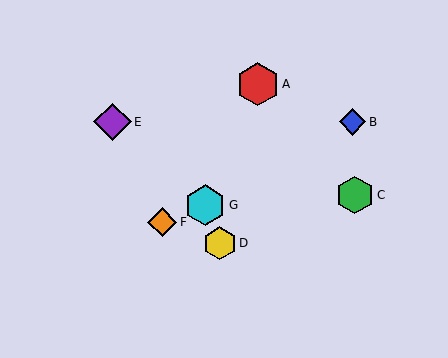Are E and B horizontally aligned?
Yes, both are at y≈122.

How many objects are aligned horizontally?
2 objects (B, E) are aligned horizontally.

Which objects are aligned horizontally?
Objects B, E are aligned horizontally.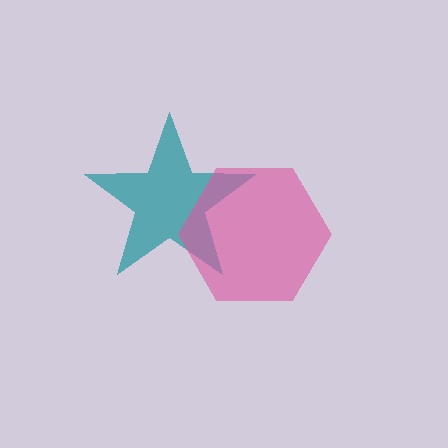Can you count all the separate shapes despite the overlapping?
Yes, there are 2 separate shapes.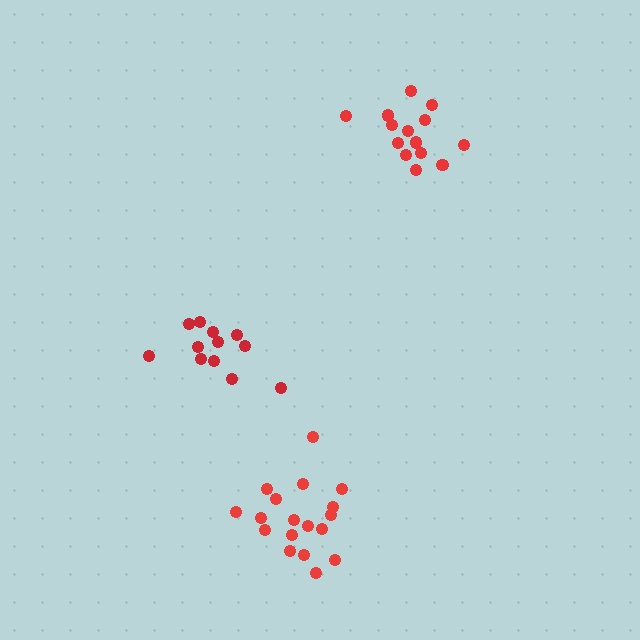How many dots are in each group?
Group 1: 14 dots, Group 2: 18 dots, Group 3: 12 dots (44 total).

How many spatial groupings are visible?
There are 3 spatial groupings.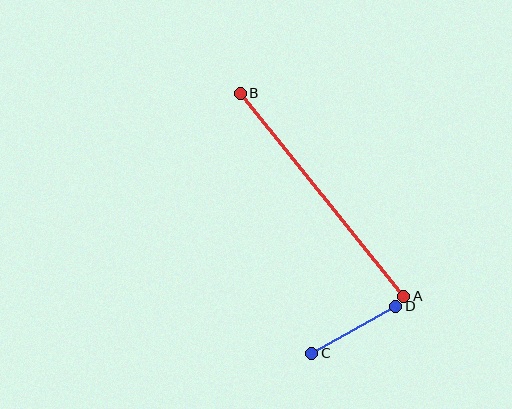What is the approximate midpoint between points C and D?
The midpoint is at approximately (354, 330) pixels.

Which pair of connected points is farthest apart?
Points A and B are farthest apart.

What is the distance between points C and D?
The distance is approximately 97 pixels.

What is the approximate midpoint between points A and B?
The midpoint is at approximately (322, 195) pixels.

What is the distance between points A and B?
The distance is approximately 261 pixels.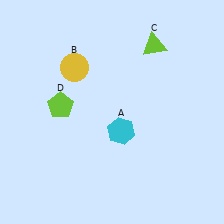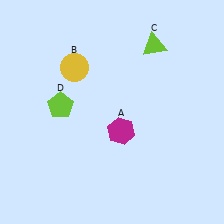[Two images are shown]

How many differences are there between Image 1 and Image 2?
There is 1 difference between the two images.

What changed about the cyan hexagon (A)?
In Image 1, A is cyan. In Image 2, it changed to magenta.